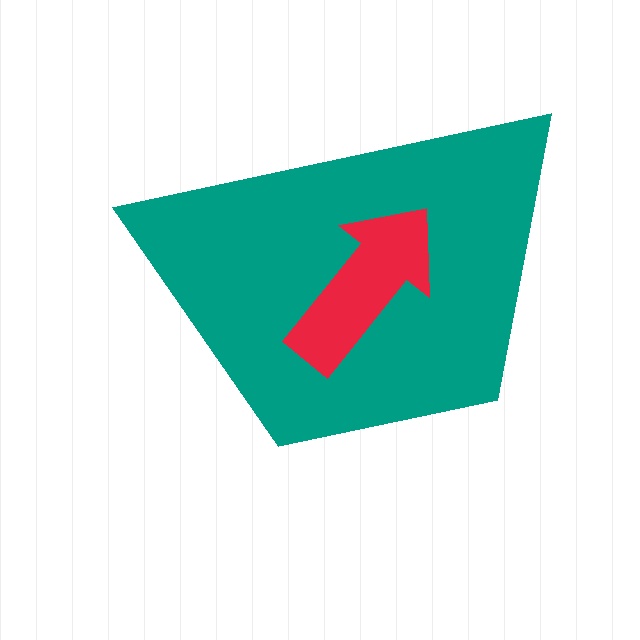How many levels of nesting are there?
2.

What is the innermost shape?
The red arrow.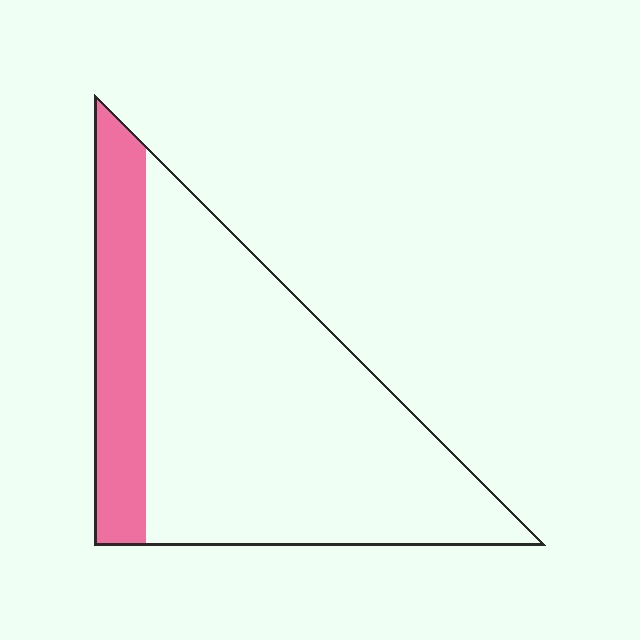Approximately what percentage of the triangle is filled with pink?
Approximately 20%.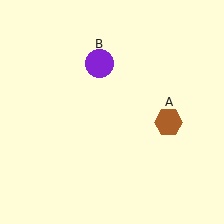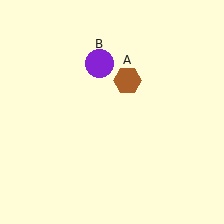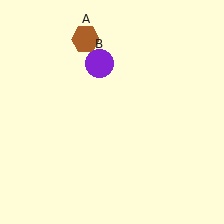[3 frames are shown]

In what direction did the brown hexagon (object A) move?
The brown hexagon (object A) moved up and to the left.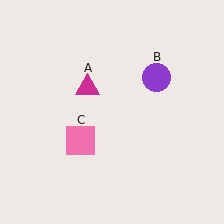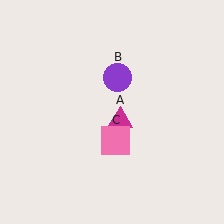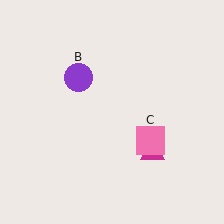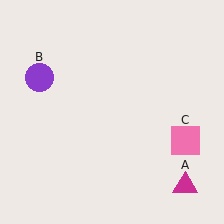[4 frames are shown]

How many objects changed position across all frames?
3 objects changed position: magenta triangle (object A), purple circle (object B), pink square (object C).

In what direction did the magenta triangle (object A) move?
The magenta triangle (object A) moved down and to the right.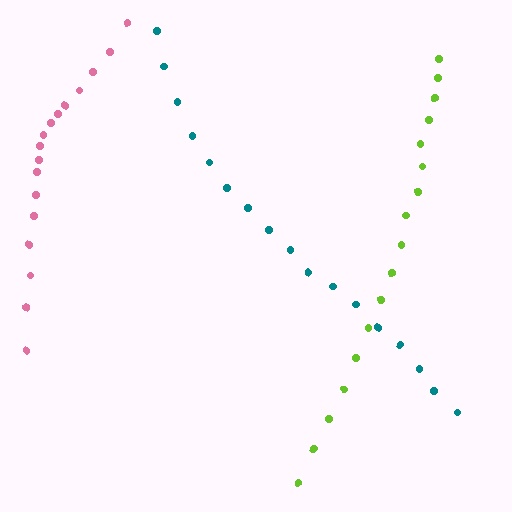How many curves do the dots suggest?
There are 3 distinct paths.